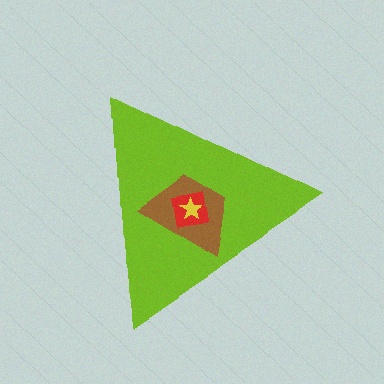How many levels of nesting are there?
4.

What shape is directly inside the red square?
The yellow star.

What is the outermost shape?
The lime triangle.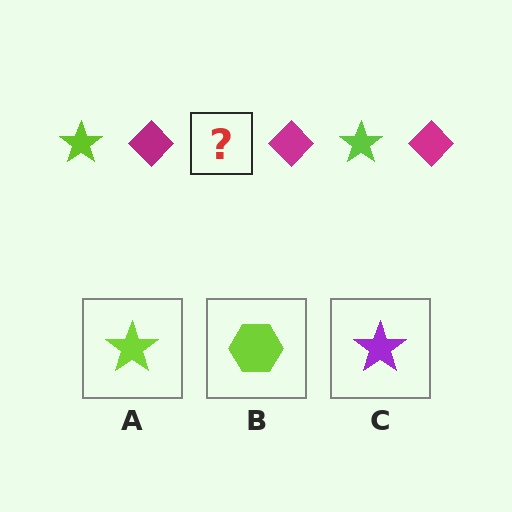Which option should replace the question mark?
Option A.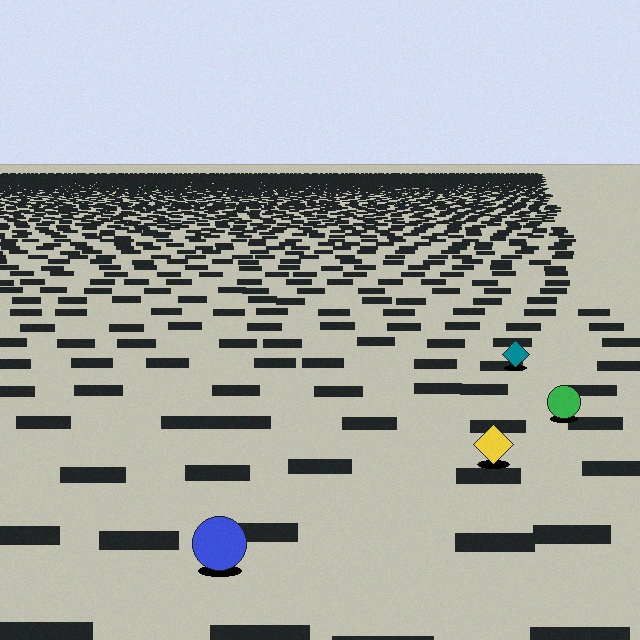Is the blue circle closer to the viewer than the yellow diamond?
Yes. The blue circle is closer — you can tell from the texture gradient: the ground texture is coarser near it.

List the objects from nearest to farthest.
From nearest to farthest: the blue circle, the yellow diamond, the green circle, the teal diamond.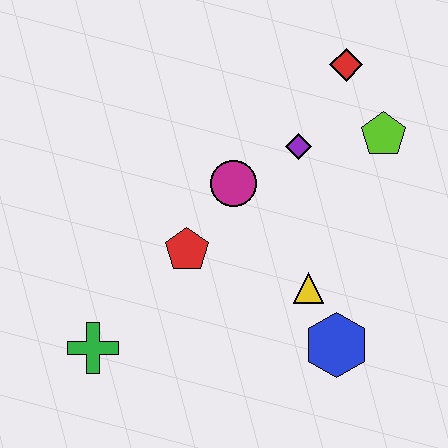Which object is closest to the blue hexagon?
The yellow triangle is closest to the blue hexagon.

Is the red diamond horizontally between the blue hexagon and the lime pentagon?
Yes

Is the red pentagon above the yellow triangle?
Yes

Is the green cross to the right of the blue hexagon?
No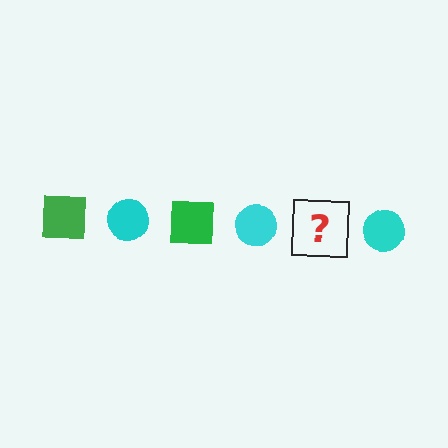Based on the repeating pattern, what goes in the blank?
The blank should be a green square.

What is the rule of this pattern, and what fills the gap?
The rule is that the pattern alternates between green square and cyan circle. The gap should be filled with a green square.